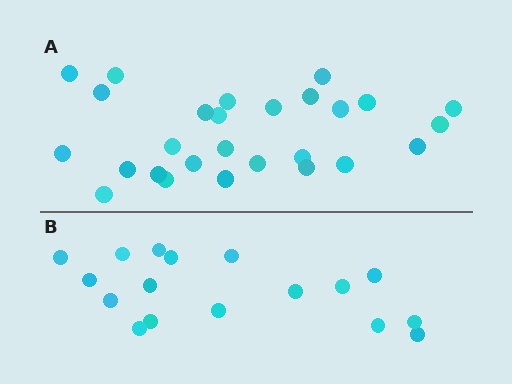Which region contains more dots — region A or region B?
Region A (the top region) has more dots.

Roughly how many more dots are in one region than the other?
Region A has roughly 10 or so more dots than region B.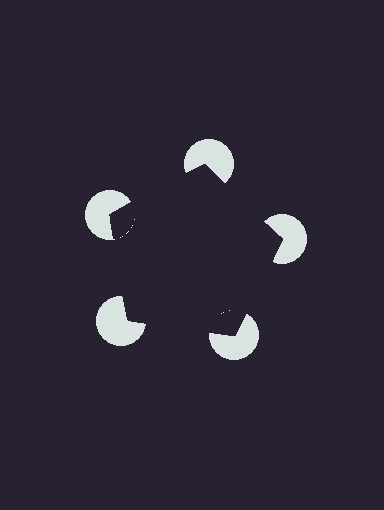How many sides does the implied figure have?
5 sides.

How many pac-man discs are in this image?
There are 5 — one at each vertex of the illusory pentagon.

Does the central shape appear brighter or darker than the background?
It typically appears slightly darker than the background, even though no actual brightness change is drawn.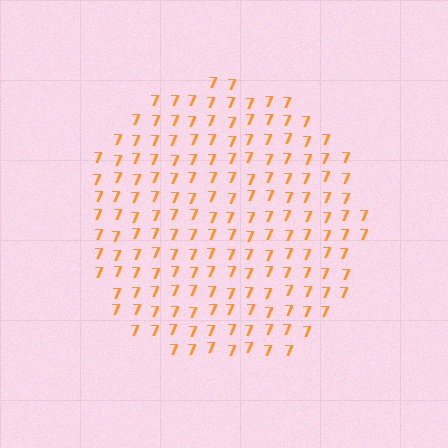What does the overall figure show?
The overall figure shows a circle.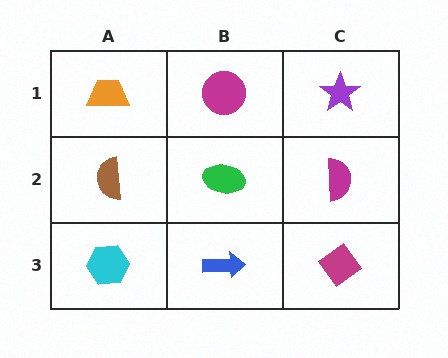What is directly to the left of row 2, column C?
A green ellipse.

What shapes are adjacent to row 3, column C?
A magenta semicircle (row 2, column C), a blue arrow (row 3, column B).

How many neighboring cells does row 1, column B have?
3.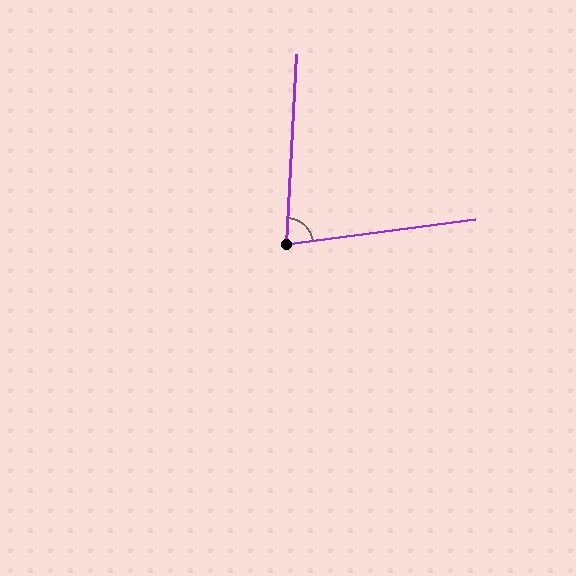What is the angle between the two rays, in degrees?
Approximately 79 degrees.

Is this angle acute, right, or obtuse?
It is acute.